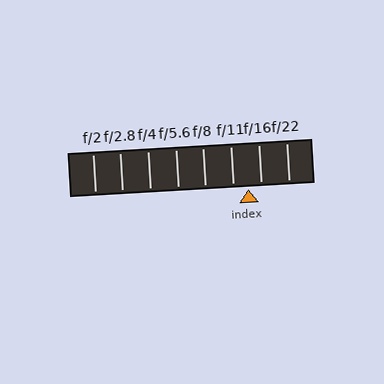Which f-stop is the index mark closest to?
The index mark is closest to f/16.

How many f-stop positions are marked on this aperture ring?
There are 8 f-stop positions marked.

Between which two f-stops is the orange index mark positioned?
The index mark is between f/11 and f/16.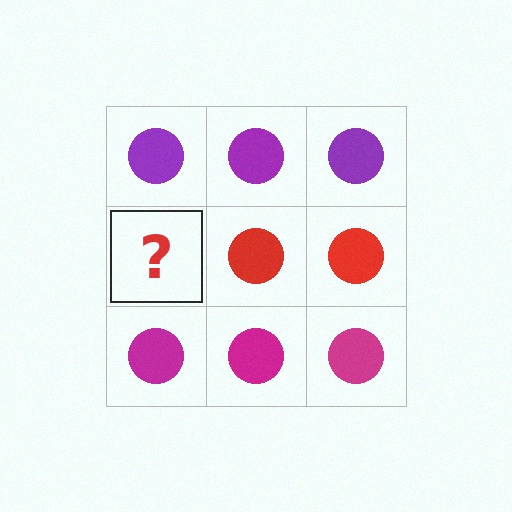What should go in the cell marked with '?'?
The missing cell should contain a red circle.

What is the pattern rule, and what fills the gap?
The rule is that each row has a consistent color. The gap should be filled with a red circle.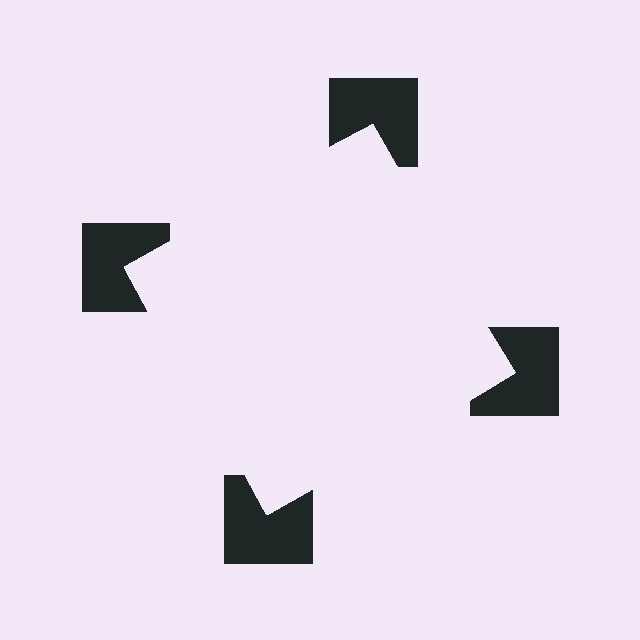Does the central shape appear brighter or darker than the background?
It typically appears slightly brighter than the background, even though no actual brightness change is drawn.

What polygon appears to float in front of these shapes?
An illusory square — its edges are inferred from the aligned wedge cuts in the notched squares, not physically drawn.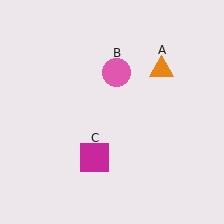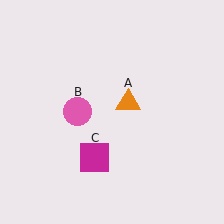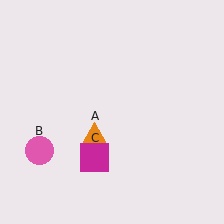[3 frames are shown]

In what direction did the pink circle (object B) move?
The pink circle (object B) moved down and to the left.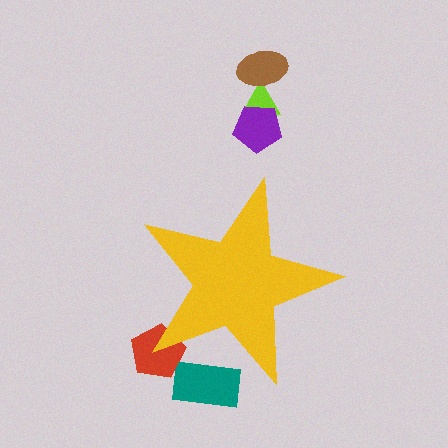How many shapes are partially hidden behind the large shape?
2 shapes are partially hidden.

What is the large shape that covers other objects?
A yellow star.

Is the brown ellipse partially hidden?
No, the brown ellipse is fully visible.